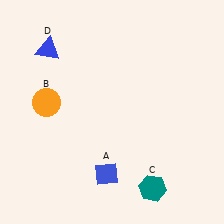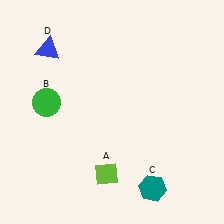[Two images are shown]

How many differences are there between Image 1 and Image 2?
There are 2 differences between the two images.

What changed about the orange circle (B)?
In Image 1, B is orange. In Image 2, it changed to green.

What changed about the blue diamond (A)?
In Image 1, A is blue. In Image 2, it changed to lime.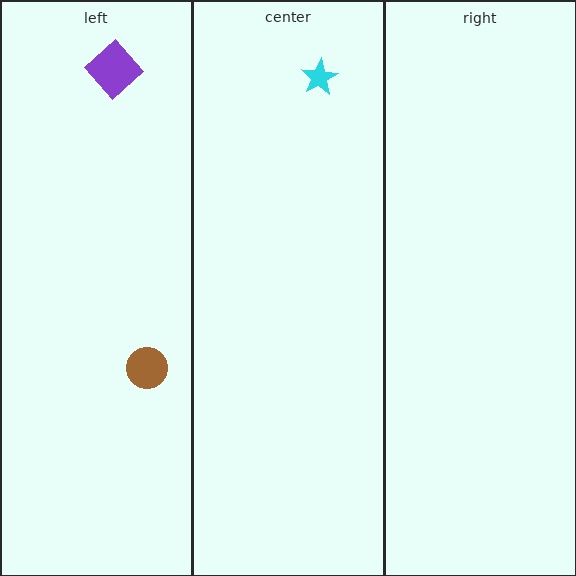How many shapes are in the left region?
2.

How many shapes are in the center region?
1.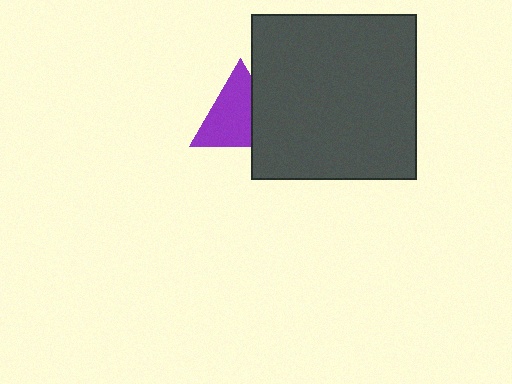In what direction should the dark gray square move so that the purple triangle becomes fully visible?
The dark gray square should move right. That is the shortest direction to clear the overlap and leave the purple triangle fully visible.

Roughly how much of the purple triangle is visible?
Most of it is visible (roughly 69%).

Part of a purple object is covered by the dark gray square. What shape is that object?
It is a triangle.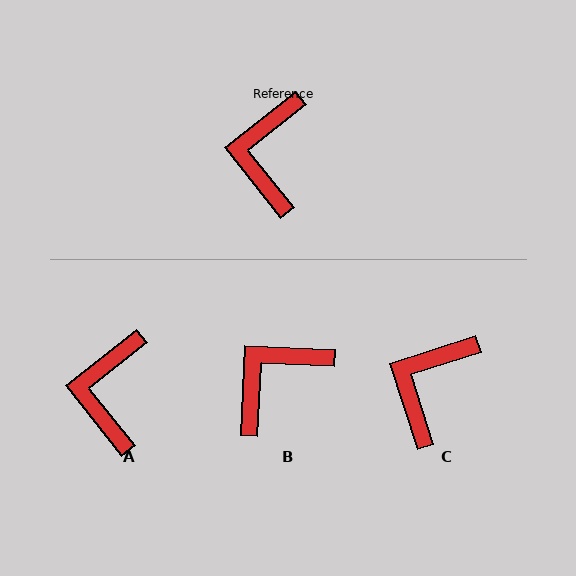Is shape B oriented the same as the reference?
No, it is off by about 41 degrees.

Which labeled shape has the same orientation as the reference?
A.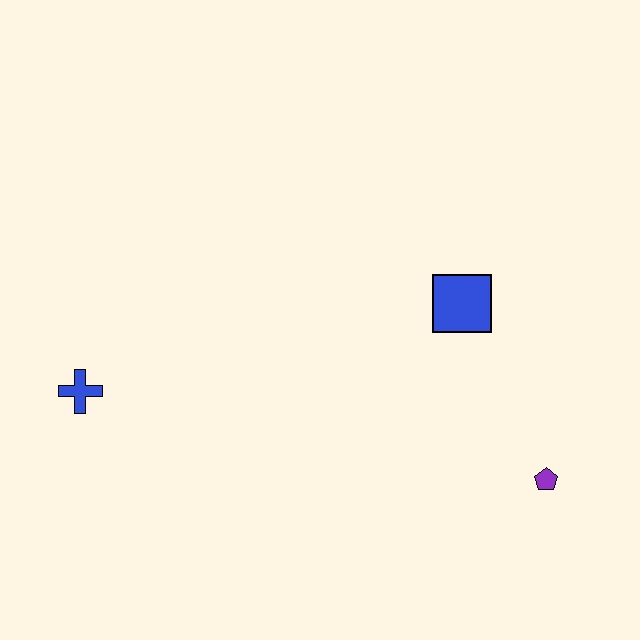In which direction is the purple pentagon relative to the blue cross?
The purple pentagon is to the right of the blue cross.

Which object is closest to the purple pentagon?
The blue square is closest to the purple pentagon.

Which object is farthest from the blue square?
The blue cross is farthest from the blue square.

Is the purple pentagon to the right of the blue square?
Yes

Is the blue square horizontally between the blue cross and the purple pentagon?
Yes